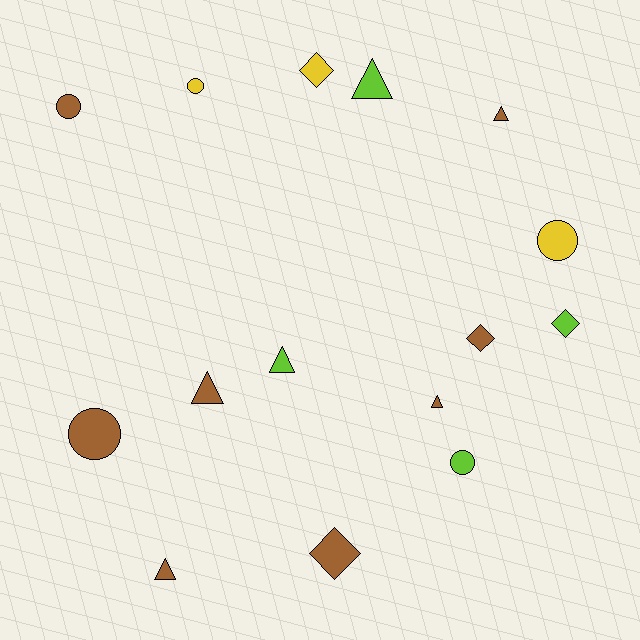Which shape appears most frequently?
Triangle, with 6 objects.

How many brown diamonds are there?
There are 2 brown diamonds.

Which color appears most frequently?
Brown, with 8 objects.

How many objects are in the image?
There are 15 objects.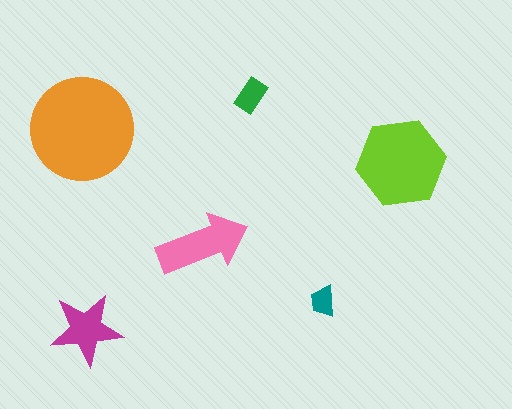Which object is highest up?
The green rectangle is topmost.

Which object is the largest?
The orange circle.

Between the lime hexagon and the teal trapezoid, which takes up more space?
The lime hexagon.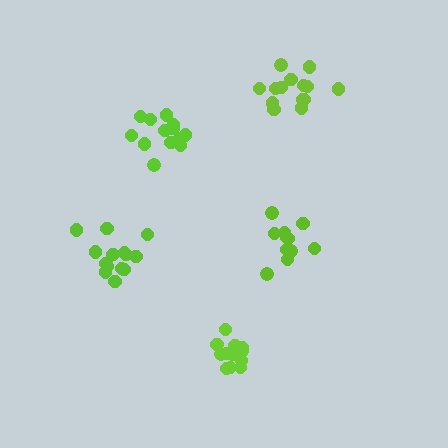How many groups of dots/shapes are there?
There are 5 groups.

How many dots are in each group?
Group 1: 12 dots, Group 2: 11 dots, Group 3: 14 dots, Group 4: 14 dots, Group 5: 14 dots (65 total).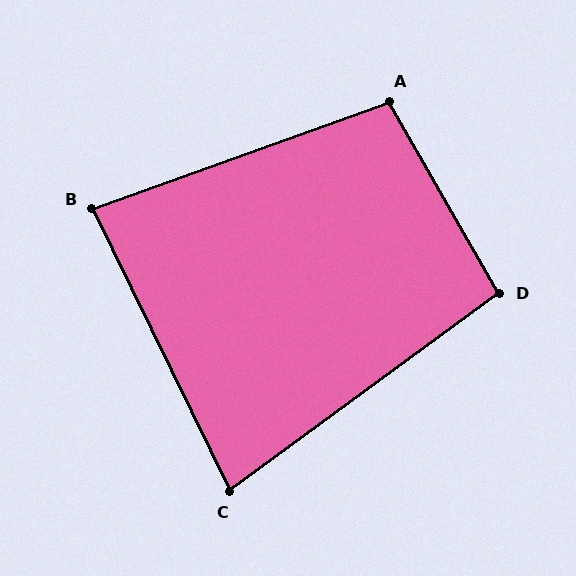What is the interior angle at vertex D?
Approximately 96 degrees (obtuse).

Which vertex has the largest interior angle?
A, at approximately 100 degrees.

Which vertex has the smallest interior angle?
C, at approximately 80 degrees.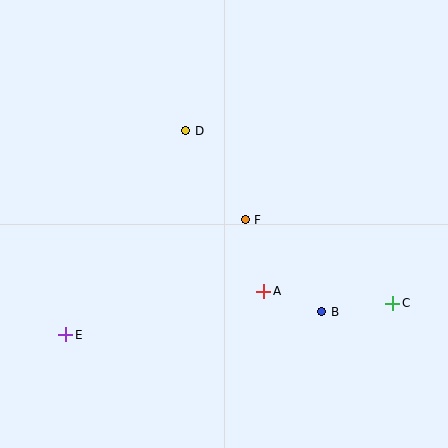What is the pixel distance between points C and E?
The distance between C and E is 328 pixels.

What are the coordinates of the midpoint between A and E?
The midpoint between A and E is at (165, 313).